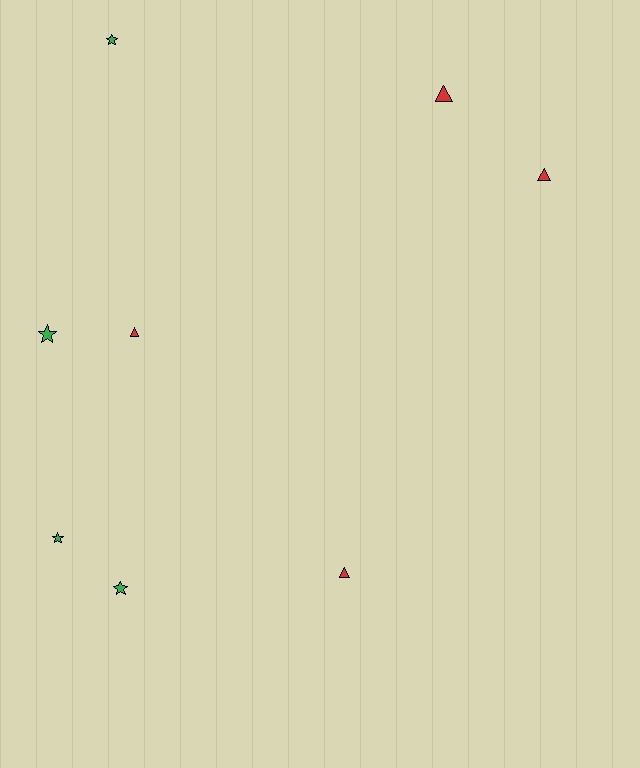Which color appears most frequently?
Green, with 4 objects.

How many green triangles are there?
There are no green triangles.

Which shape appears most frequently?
Triangle, with 4 objects.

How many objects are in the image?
There are 8 objects.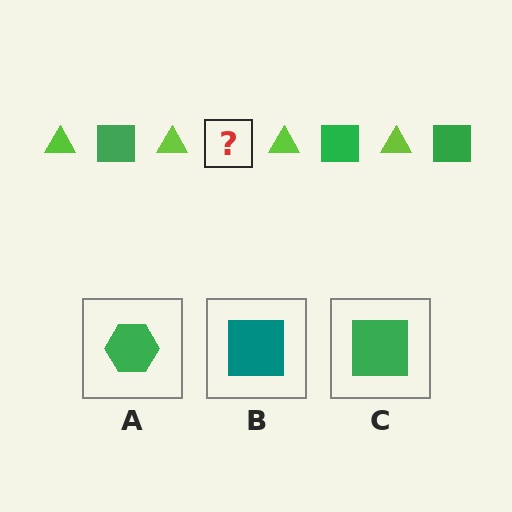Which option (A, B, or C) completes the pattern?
C.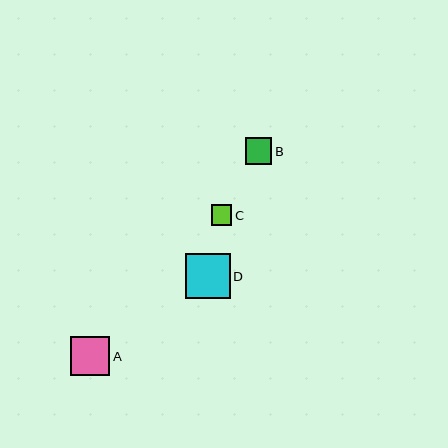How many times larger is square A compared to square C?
Square A is approximately 1.9 times the size of square C.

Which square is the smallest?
Square C is the smallest with a size of approximately 20 pixels.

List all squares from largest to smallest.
From largest to smallest: D, A, B, C.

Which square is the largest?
Square D is the largest with a size of approximately 45 pixels.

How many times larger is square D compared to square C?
Square D is approximately 2.2 times the size of square C.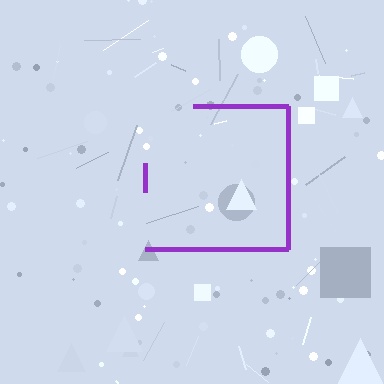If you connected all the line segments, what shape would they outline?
They would outline a square.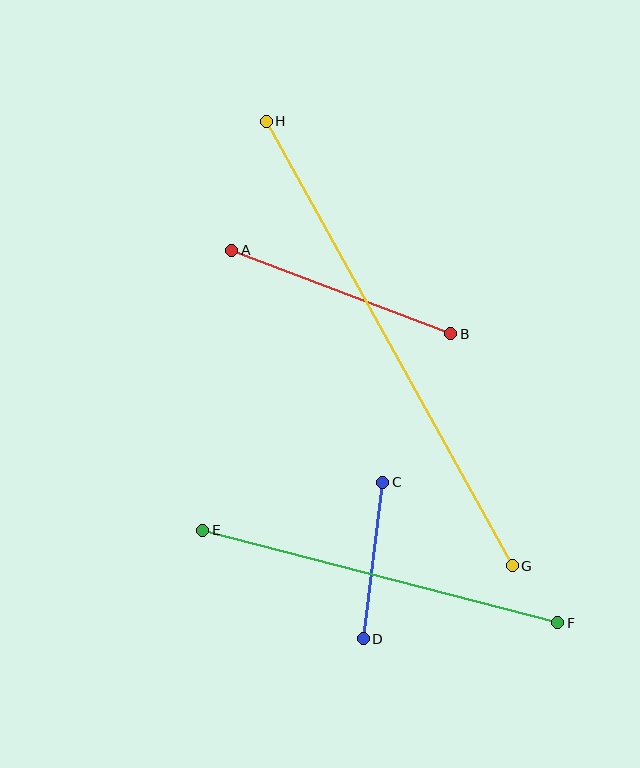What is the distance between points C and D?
The distance is approximately 158 pixels.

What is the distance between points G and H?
The distance is approximately 508 pixels.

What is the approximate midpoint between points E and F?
The midpoint is at approximately (380, 576) pixels.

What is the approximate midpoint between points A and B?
The midpoint is at approximately (341, 292) pixels.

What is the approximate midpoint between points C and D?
The midpoint is at approximately (373, 560) pixels.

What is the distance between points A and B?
The distance is approximately 235 pixels.